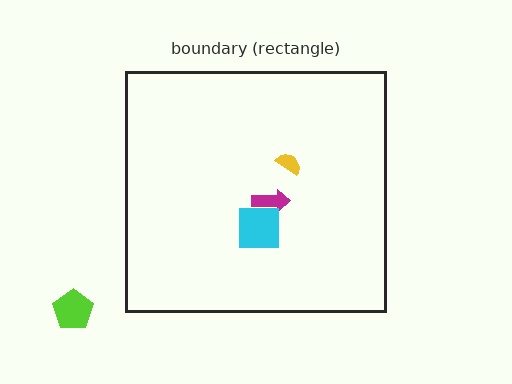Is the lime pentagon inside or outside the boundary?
Outside.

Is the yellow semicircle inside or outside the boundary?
Inside.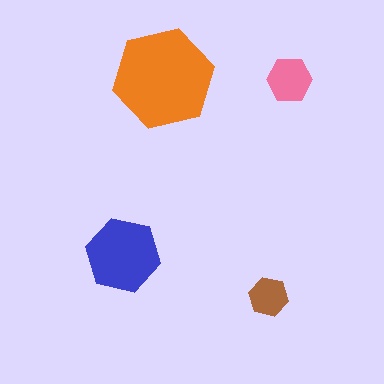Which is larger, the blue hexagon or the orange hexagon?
The orange one.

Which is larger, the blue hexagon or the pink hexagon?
The blue one.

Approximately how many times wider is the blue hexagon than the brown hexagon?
About 2 times wider.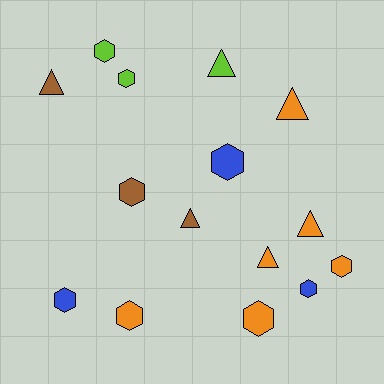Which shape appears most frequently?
Hexagon, with 9 objects.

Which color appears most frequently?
Orange, with 6 objects.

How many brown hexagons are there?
There is 1 brown hexagon.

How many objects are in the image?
There are 15 objects.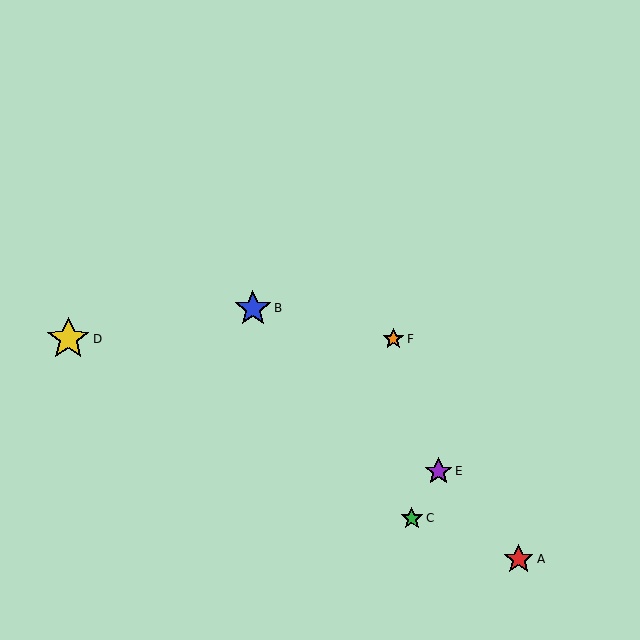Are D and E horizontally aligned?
No, D is at y≈339 and E is at y≈471.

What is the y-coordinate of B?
Object B is at y≈308.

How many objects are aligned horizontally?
2 objects (D, F) are aligned horizontally.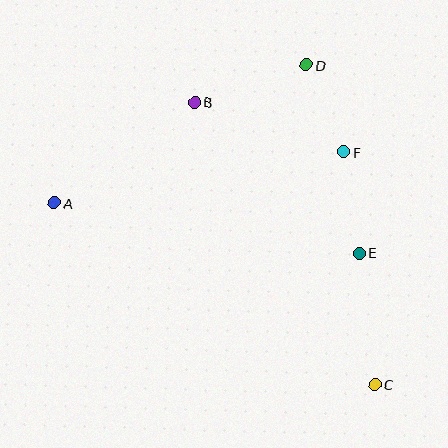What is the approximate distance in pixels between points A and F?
The distance between A and F is approximately 294 pixels.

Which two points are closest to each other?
Points D and F are closest to each other.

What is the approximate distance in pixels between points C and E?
The distance between C and E is approximately 132 pixels.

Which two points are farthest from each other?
Points A and C are farthest from each other.